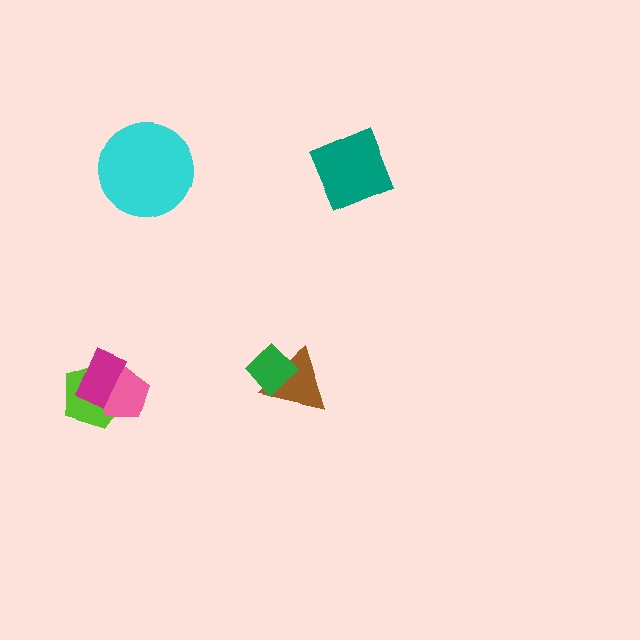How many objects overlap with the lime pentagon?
2 objects overlap with the lime pentagon.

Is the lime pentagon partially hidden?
Yes, it is partially covered by another shape.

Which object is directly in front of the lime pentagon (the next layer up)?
The pink pentagon is directly in front of the lime pentagon.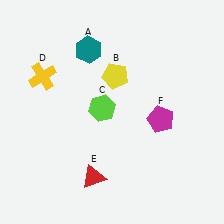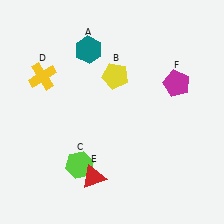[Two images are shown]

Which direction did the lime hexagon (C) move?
The lime hexagon (C) moved down.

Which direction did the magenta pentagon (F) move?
The magenta pentagon (F) moved up.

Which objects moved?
The objects that moved are: the lime hexagon (C), the magenta pentagon (F).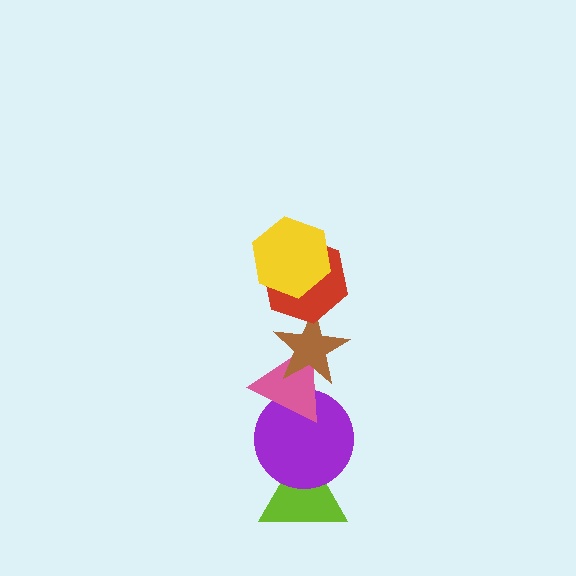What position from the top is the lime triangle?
The lime triangle is 6th from the top.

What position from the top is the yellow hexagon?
The yellow hexagon is 1st from the top.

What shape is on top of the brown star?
The red hexagon is on top of the brown star.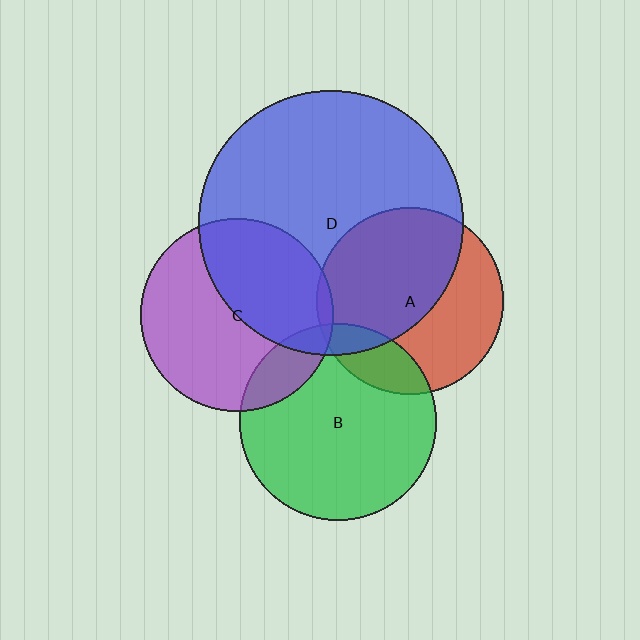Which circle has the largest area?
Circle D (blue).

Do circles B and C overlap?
Yes.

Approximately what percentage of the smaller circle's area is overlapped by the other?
Approximately 15%.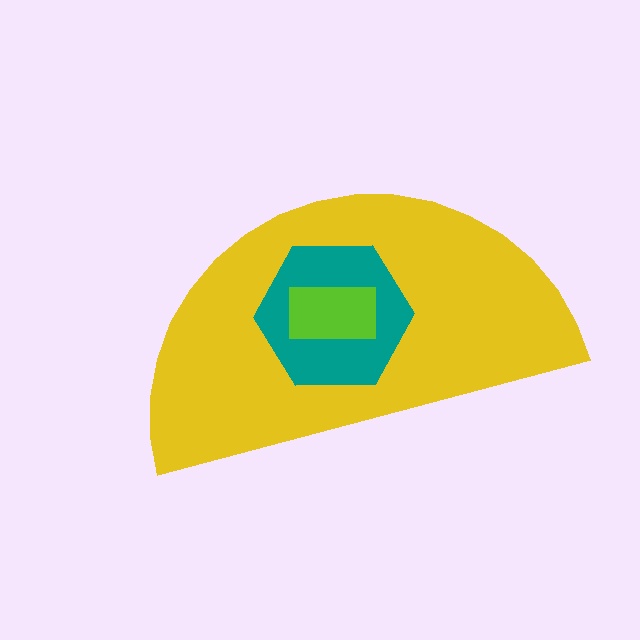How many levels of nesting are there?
3.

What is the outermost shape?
The yellow semicircle.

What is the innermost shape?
The lime rectangle.